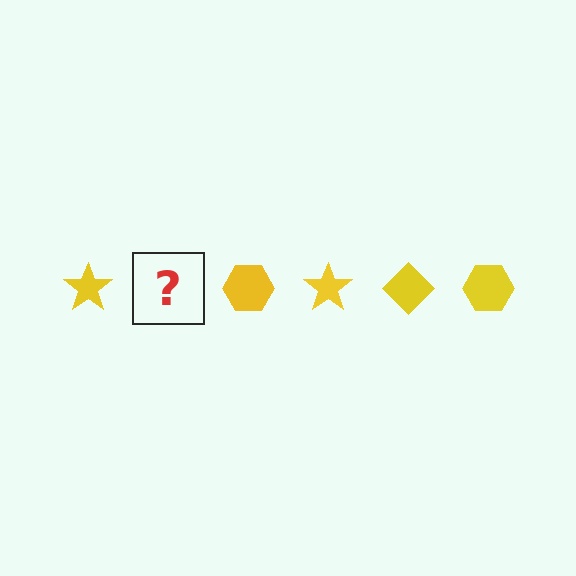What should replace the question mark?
The question mark should be replaced with a yellow diamond.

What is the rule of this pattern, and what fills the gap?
The rule is that the pattern cycles through star, diamond, hexagon shapes in yellow. The gap should be filled with a yellow diamond.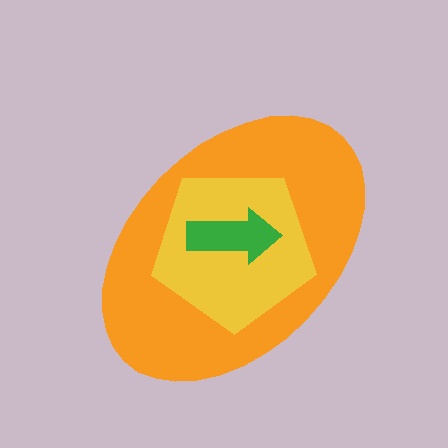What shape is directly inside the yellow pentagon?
The green arrow.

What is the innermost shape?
The green arrow.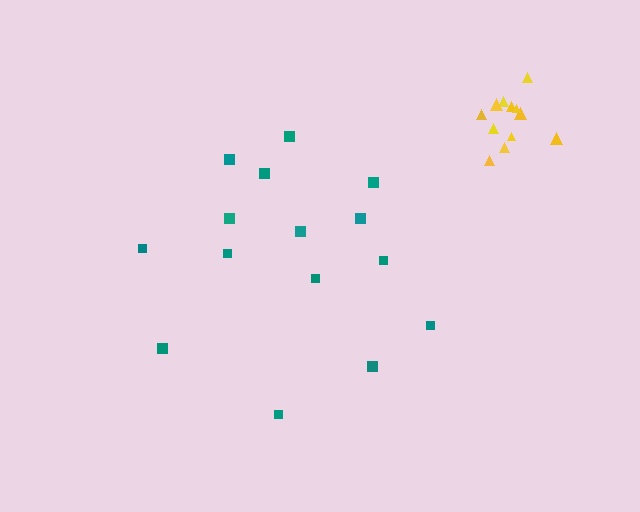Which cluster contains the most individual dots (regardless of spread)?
Teal (15).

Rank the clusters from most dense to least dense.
yellow, teal.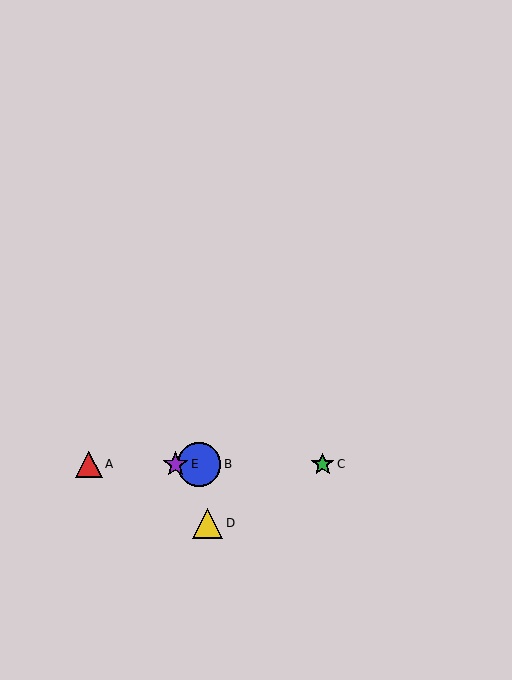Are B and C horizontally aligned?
Yes, both are at y≈464.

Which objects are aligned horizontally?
Objects A, B, C, E are aligned horizontally.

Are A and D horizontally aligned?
No, A is at y≈464 and D is at y≈523.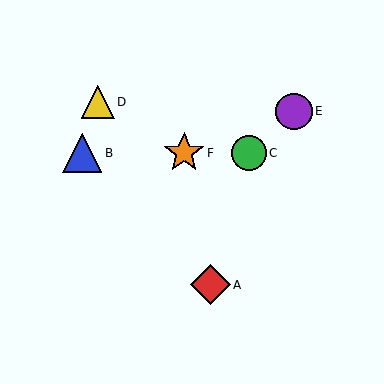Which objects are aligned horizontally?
Objects B, C, F are aligned horizontally.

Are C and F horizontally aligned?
Yes, both are at y≈153.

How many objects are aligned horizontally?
3 objects (B, C, F) are aligned horizontally.